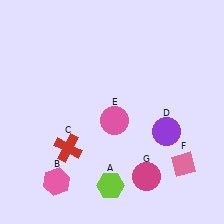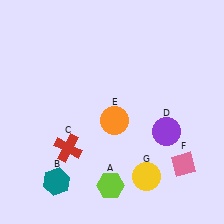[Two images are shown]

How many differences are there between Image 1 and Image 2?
There are 3 differences between the two images.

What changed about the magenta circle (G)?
In Image 1, G is magenta. In Image 2, it changed to yellow.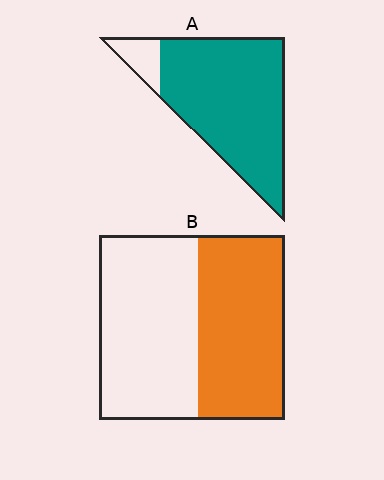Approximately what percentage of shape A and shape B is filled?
A is approximately 90% and B is approximately 45%.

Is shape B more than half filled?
Roughly half.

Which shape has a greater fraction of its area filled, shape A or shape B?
Shape A.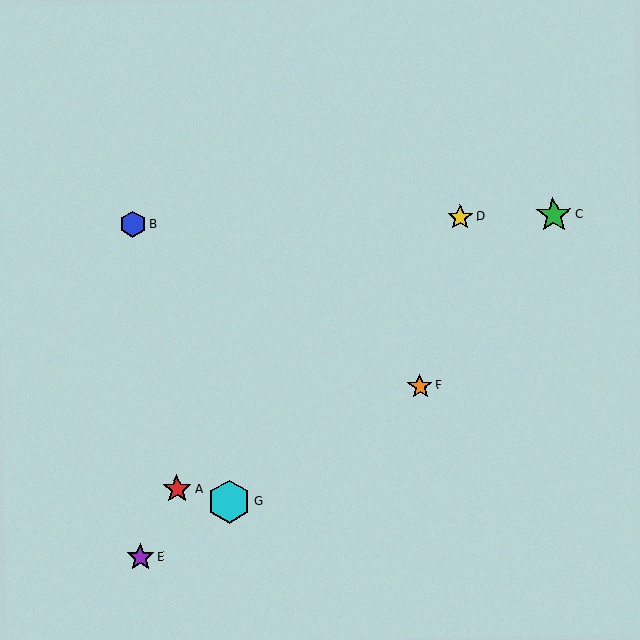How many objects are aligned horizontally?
3 objects (B, C, D) are aligned horizontally.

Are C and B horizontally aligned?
Yes, both are at y≈215.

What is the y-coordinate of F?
Object F is at y≈386.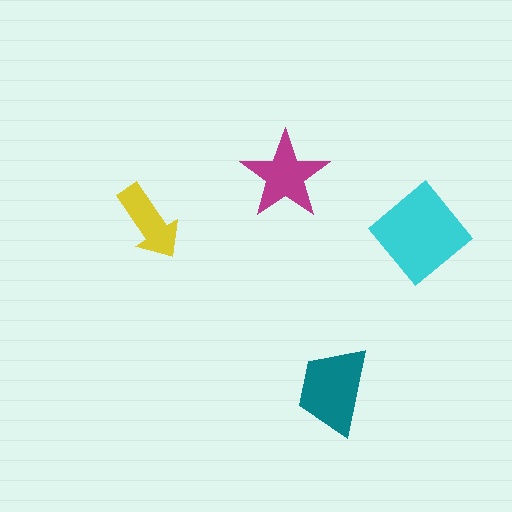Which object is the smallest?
The yellow arrow.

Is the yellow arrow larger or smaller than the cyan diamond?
Smaller.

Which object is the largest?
The cyan diamond.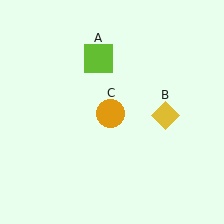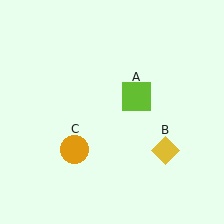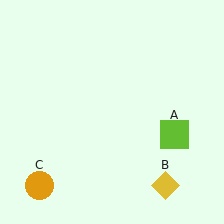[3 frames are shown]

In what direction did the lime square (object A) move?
The lime square (object A) moved down and to the right.